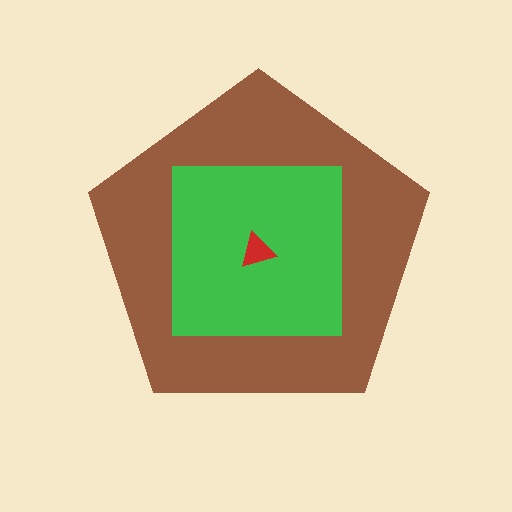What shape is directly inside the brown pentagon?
The green square.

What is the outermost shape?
The brown pentagon.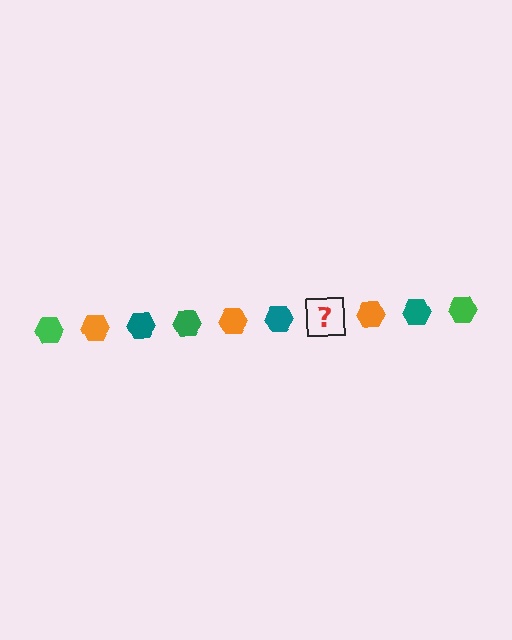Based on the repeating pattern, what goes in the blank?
The blank should be a green hexagon.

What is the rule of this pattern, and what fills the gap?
The rule is that the pattern cycles through green, orange, teal hexagons. The gap should be filled with a green hexagon.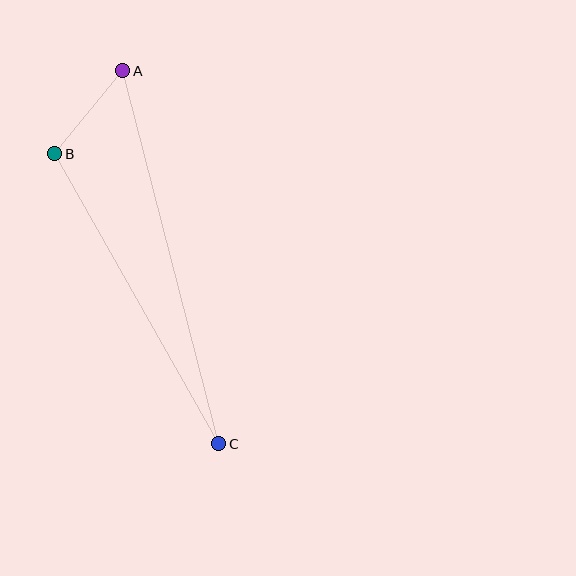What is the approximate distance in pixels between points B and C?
The distance between B and C is approximately 333 pixels.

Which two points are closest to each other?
Points A and B are closest to each other.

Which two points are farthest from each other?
Points A and C are farthest from each other.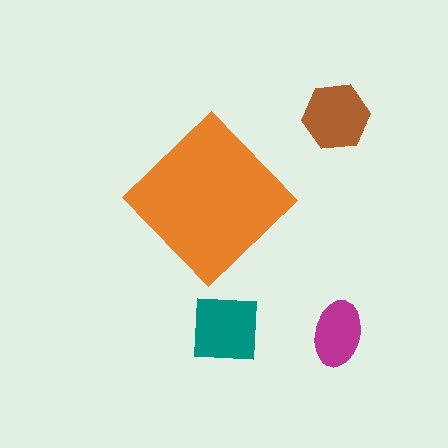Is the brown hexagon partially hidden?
No, the brown hexagon is fully visible.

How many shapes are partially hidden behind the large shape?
0 shapes are partially hidden.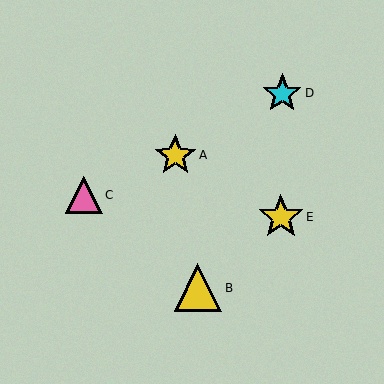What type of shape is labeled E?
Shape E is a yellow star.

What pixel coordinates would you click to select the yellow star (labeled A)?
Click at (175, 155) to select the yellow star A.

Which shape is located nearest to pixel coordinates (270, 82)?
The cyan star (labeled D) at (282, 93) is nearest to that location.